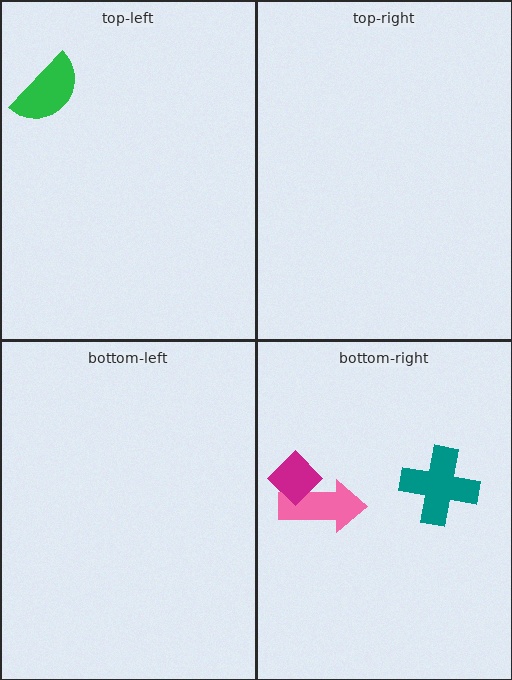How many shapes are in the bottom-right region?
3.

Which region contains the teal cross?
The bottom-right region.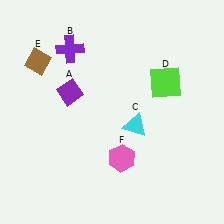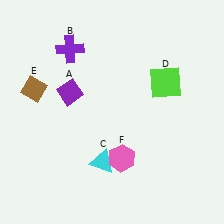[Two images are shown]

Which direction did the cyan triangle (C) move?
The cyan triangle (C) moved down.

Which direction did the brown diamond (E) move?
The brown diamond (E) moved down.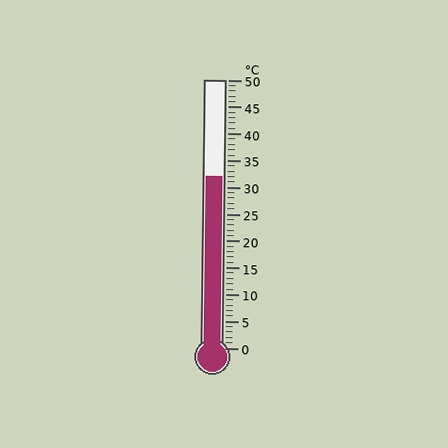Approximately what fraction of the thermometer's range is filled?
The thermometer is filled to approximately 65% of its range.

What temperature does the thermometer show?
The thermometer shows approximately 32°C.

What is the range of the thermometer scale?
The thermometer scale ranges from 0°C to 50°C.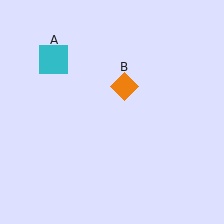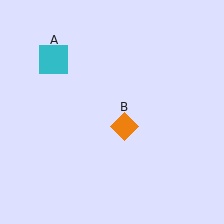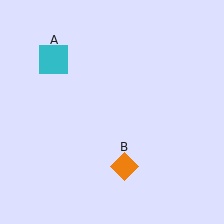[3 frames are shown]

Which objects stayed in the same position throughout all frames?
Cyan square (object A) remained stationary.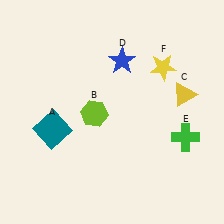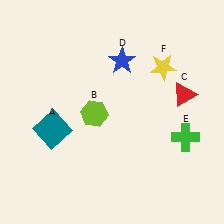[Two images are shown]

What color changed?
The triangle (C) changed from yellow in Image 1 to red in Image 2.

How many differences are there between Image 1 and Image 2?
There is 1 difference between the two images.